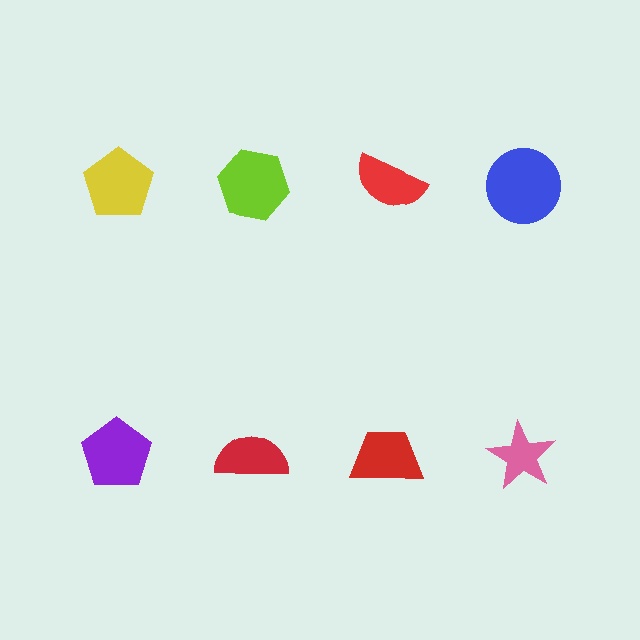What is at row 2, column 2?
A red semicircle.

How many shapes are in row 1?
4 shapes.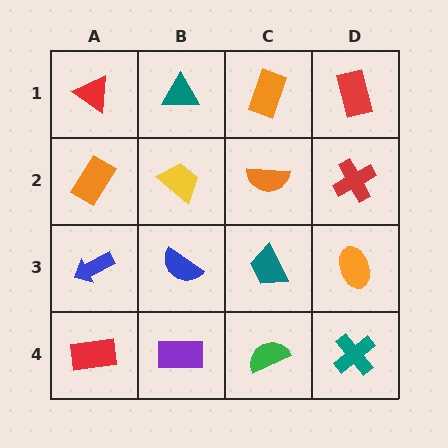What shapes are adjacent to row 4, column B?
A blue semicircle (row 3, column B), a red rectangle (row 4, column A), a green semicircle (row 4, column C).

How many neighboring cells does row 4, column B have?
3.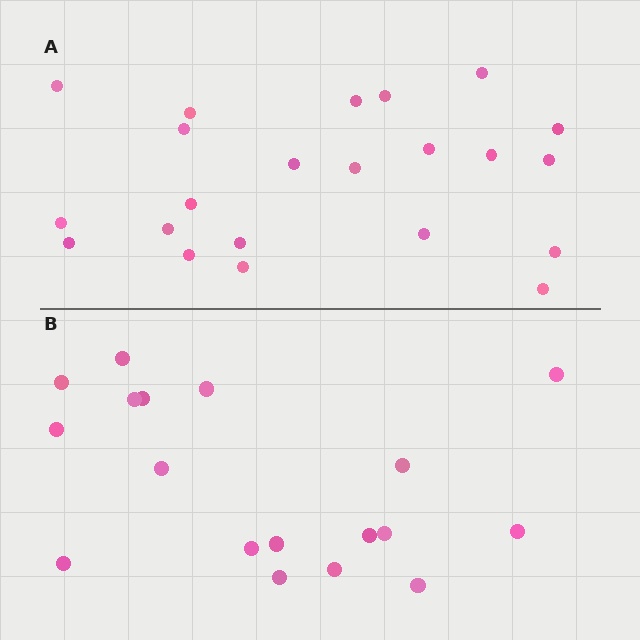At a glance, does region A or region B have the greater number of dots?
Region A (the top region) has more dots.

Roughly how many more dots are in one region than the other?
Region A has about 4 more dots than region B.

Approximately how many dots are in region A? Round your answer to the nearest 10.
About 20 dots. (The exact count is 22, which rounds to 20.)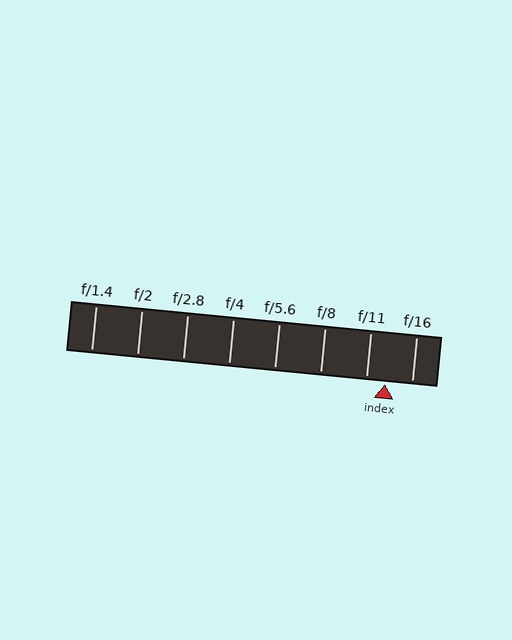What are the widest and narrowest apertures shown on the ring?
The widest aperture shown is f/1.4 and the narrowest is f/16.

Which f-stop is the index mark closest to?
The index mark is closest to f/11.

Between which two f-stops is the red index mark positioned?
The index mark is between f/11 and f/16.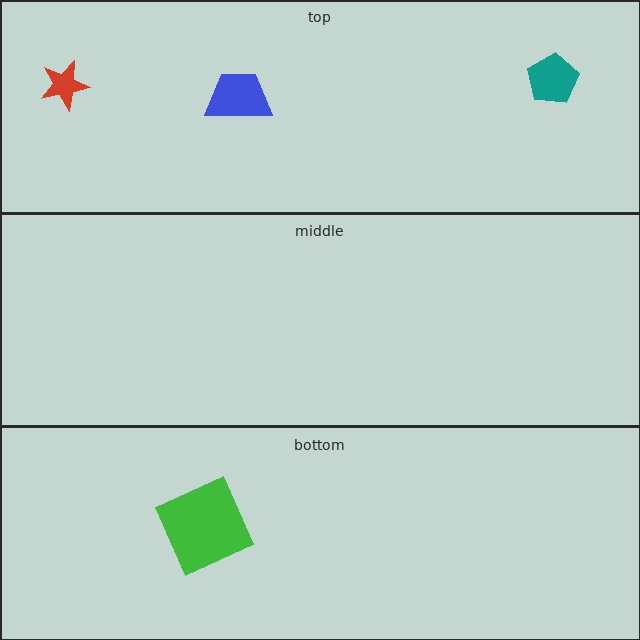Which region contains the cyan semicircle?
The bottom region.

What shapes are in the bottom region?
The cyan semicircle, the green square.